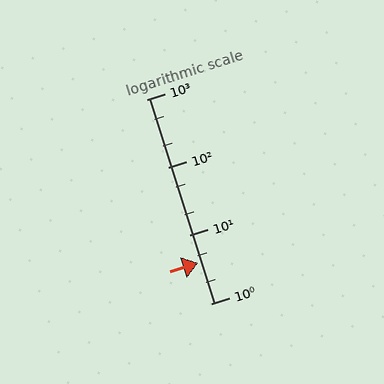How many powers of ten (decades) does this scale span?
The scale spans 3 decades, from 1 to 1000.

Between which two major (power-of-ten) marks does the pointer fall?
The pointer is between 1 and 10.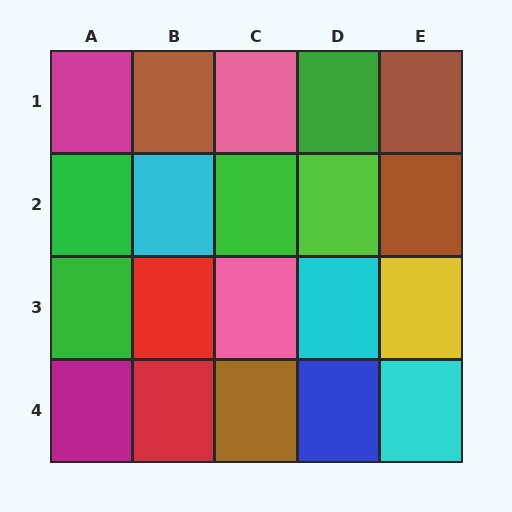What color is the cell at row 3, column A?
Green.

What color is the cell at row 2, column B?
Cyan.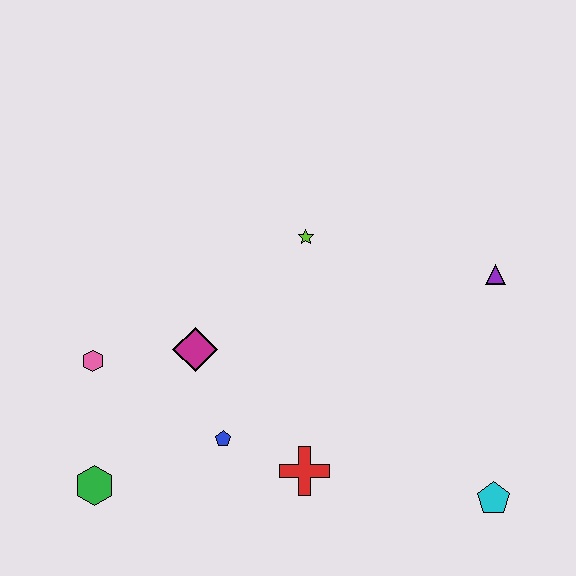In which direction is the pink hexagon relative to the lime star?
The pink hexagon is to the left of the lime star.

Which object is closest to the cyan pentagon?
The red cross is closest to the cyan pentagon.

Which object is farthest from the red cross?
The purple triangle is farthest from the red cross.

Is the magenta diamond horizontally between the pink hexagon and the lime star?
Yes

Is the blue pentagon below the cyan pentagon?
No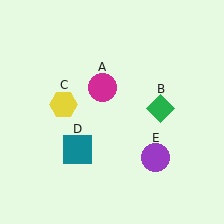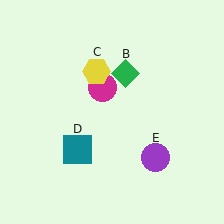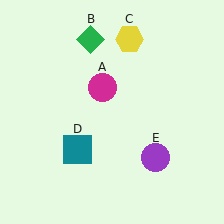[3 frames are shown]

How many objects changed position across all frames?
2 objects changed position: green diamond (object B), yellow hexagon (object C).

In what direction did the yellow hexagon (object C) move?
The yellow hexagon (object C) moved up and to the right.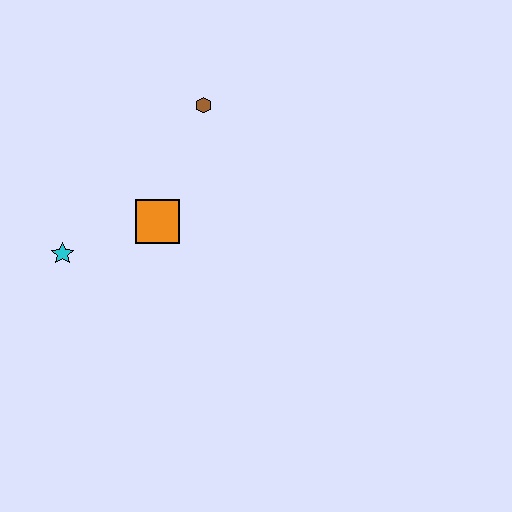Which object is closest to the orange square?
The cyan star is closest to the orange square.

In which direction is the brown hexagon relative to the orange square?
The brown hexagon is above the orange square.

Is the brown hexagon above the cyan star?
Yes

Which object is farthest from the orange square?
The brown hexagon is farthest from the orange square.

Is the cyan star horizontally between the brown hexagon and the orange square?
No